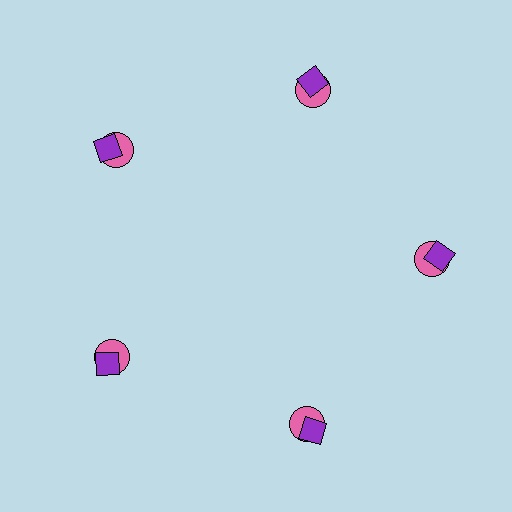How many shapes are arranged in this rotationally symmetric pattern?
There are 10 shapes, arranged in 5 groups of 2.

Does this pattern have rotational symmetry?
Yes, this pattern has 5-fold rotational symmetry. It looks the same after rotating 72 degrees around the center.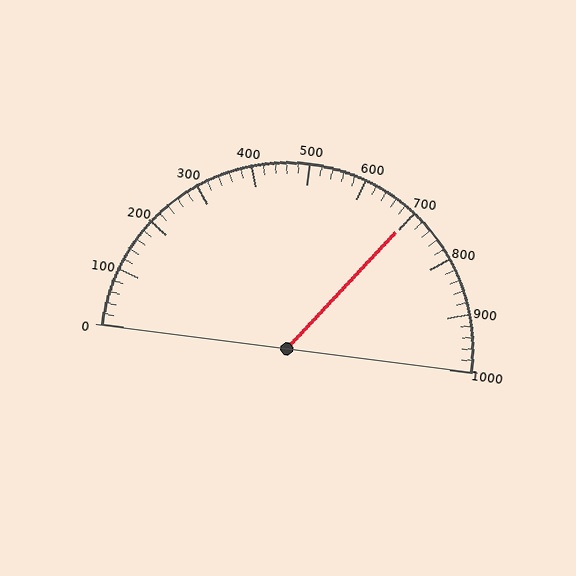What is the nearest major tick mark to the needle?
The nearest major tick mark is 700.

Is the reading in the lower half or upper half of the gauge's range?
The reading is in the upper half of the range (0 to 1000).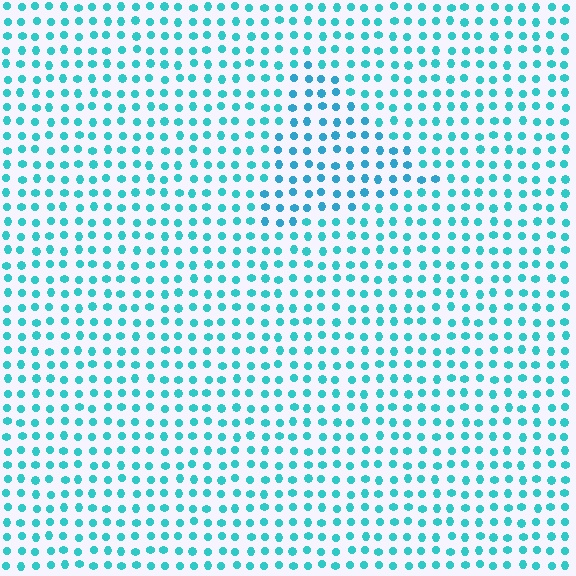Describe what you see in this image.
The image is filled with small cyan elements in a uniform arrangement. A triangle-shaped region is visible where the elements are tinted to a slightly different hue, forming a subtle color boundary.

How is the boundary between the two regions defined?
The boundary is defined purely by a slight shift in hue (about 16 degrees). Spacing, size, and orientation are identical on both sides.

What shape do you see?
I see a triangle.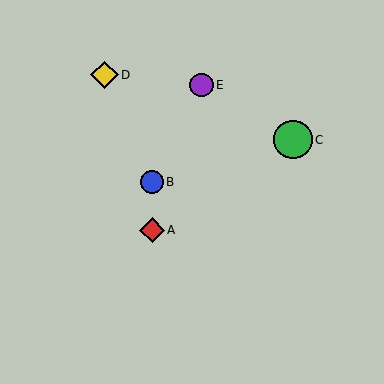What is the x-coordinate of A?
Object A is at x≈152.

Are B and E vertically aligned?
No, B is at x≈152 and E is at x≈202.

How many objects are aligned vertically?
2 objects (A, B) are aligned vertically.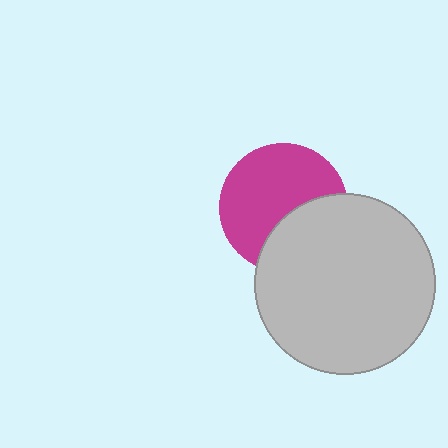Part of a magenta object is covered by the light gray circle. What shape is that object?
It is a circle.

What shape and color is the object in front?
The object in front is a light gray circle.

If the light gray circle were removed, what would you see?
You would see the complete magenta circle.